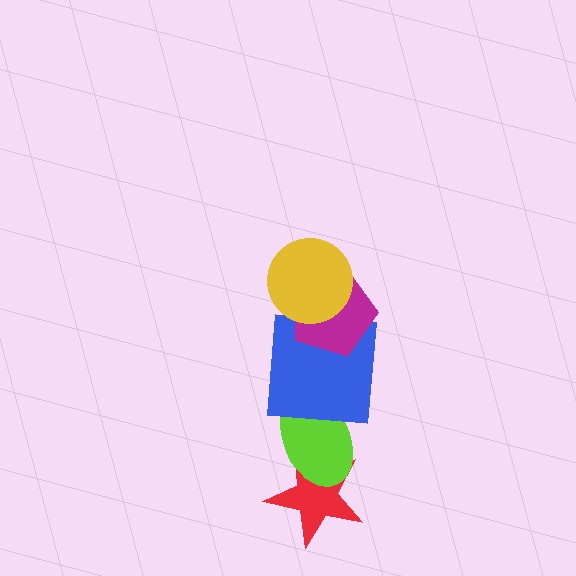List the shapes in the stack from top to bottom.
From top to bottom: the yellow circle, the magenta pentagon, the blue square, the lime ellipse, the red star.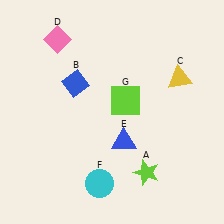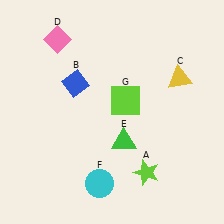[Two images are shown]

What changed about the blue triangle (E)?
In Image 1, E is blue. In Image 2, it changed to green.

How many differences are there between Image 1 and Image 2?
There is 1 difference between the two images.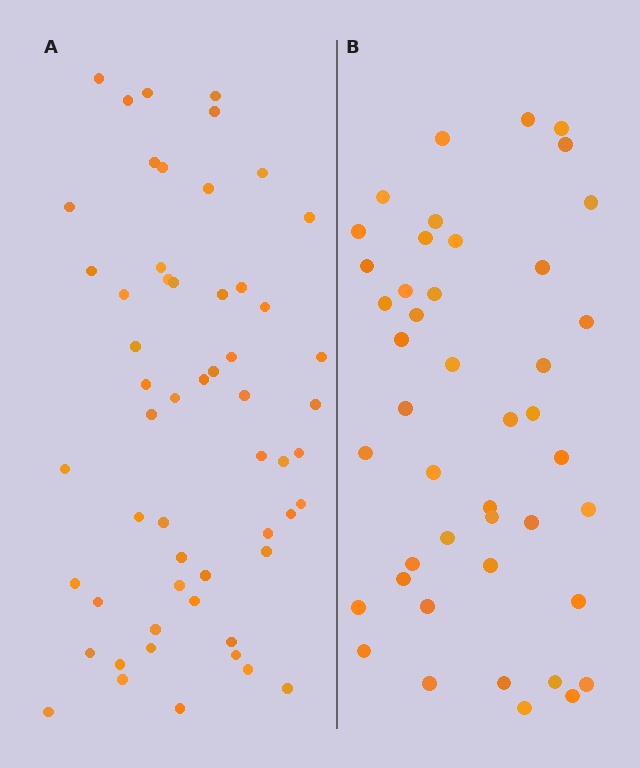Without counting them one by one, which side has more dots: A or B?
Region A (the left region) has more dots.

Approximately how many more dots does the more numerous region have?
Region A has roughly 12 or so more dots than region B.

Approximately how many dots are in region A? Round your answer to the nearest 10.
About 60 dots. (The exact count is 56, which rounds to 60.)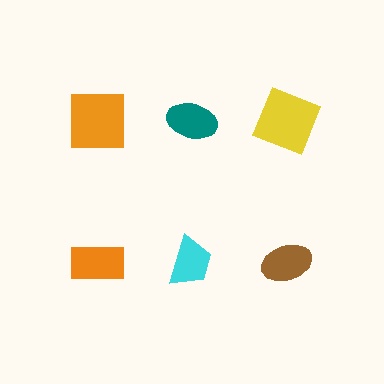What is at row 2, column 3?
A brown ellipse.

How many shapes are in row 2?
3 shapes.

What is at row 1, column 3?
A yellow square.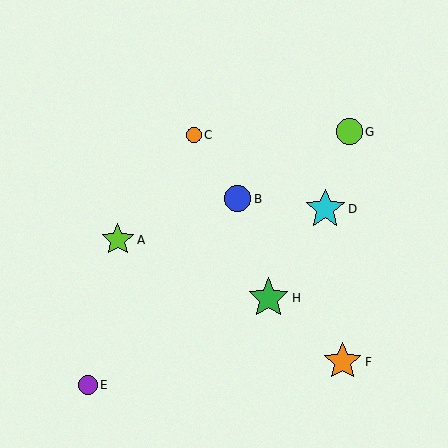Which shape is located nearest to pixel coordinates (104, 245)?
The lime star (labeled A) at (118, 240) is nearest to that location.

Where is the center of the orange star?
The center of the orange star is at (343, 362).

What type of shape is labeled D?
Shape D is a cyan star.